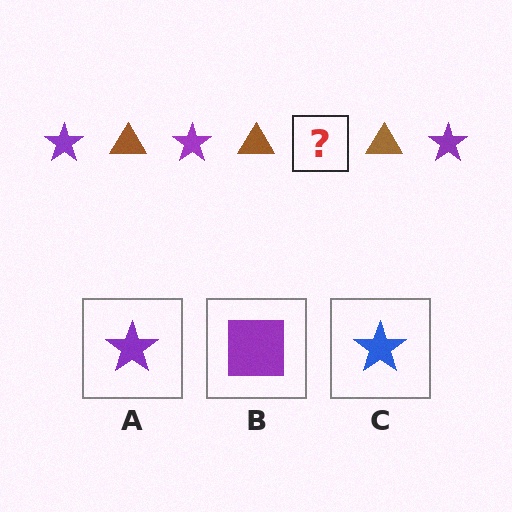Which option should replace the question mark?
Option A.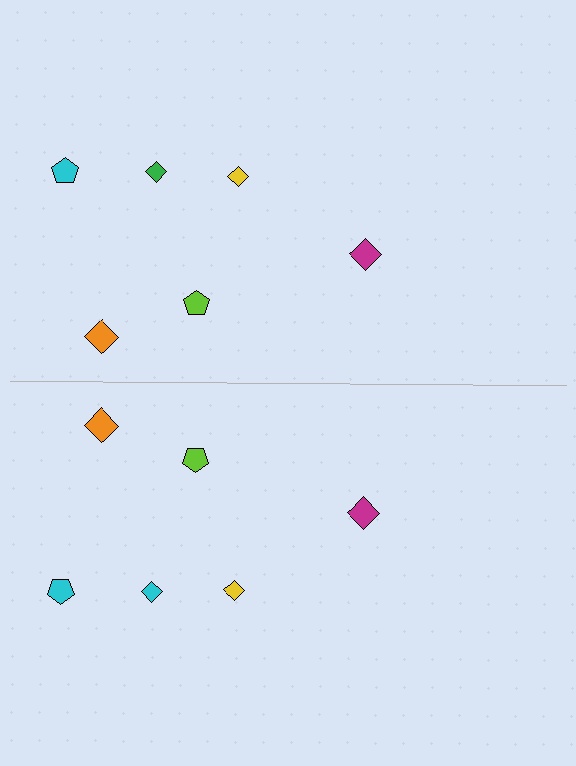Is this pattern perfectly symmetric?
No, the pattern is not perfectly symmetric. The cyan diamond on the bottom side breaks the symmetry — its mirror counterpart is green.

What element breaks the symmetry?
The cyan diamond on the bottom side breaks the symmetry — its mirror counterpart is green.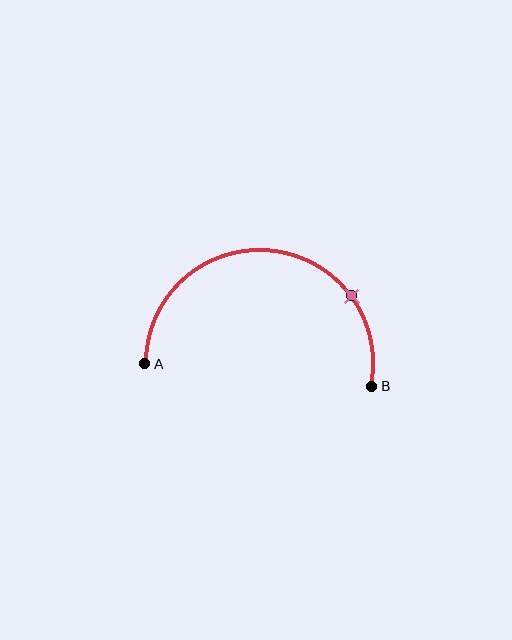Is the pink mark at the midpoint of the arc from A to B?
No. The pink mark lies on the arc but is closer to endpoint B. The arc midpoint would be at the point on the curve equidistant along the arc from both A and B.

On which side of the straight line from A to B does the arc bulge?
The arc bulges above the straight line connecting A and B.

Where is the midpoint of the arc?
The arc midpoint is the point on the curve farthest from the straight line joining A and B. It sits above that line.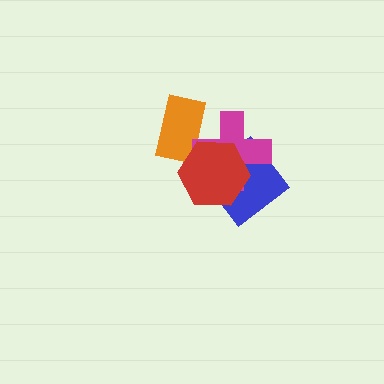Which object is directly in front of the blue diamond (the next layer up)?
The magenta cross is directly in front of the blue diamond.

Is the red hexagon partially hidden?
No, no other shape covers it.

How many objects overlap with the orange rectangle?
2 objects overlap with the orange rectangle.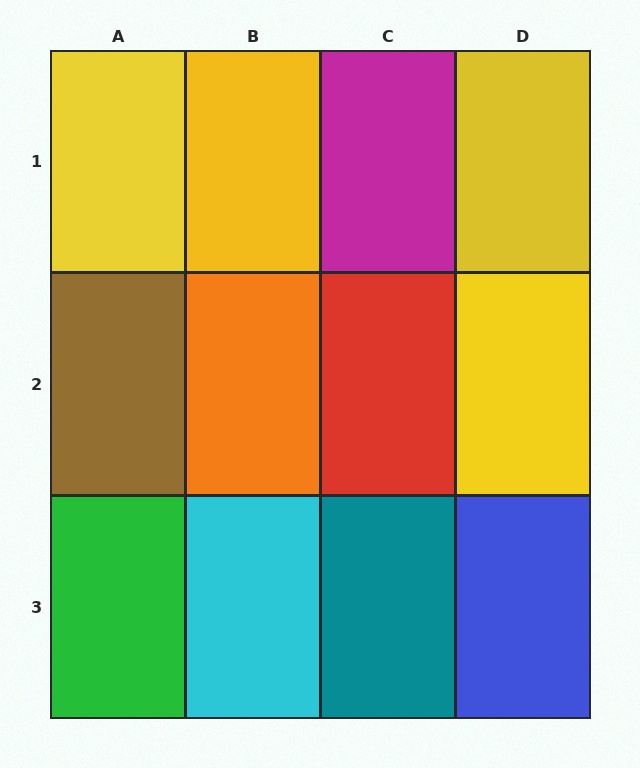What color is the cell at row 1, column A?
Yellow.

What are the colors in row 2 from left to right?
Brown, orange, red, yellow.